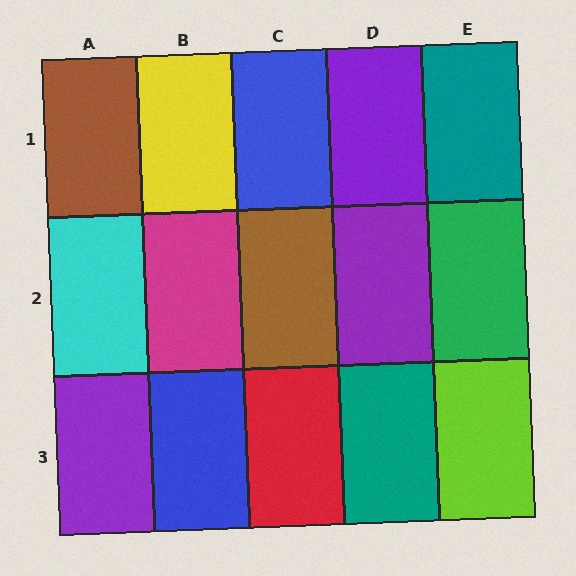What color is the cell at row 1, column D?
Purple.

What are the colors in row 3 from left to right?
Purple, blue, red, teal, lime.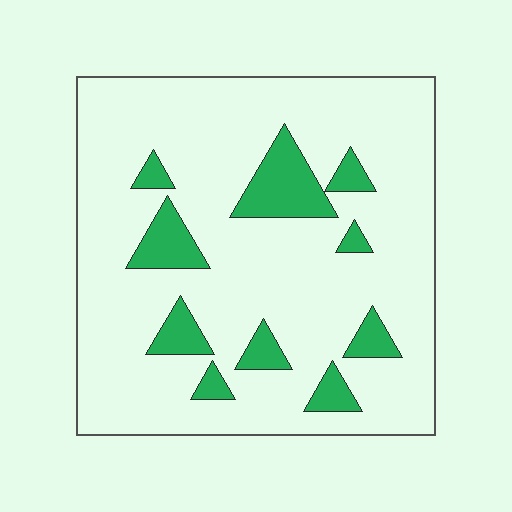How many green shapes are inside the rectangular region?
10.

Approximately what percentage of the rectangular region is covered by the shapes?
Approximately 15%.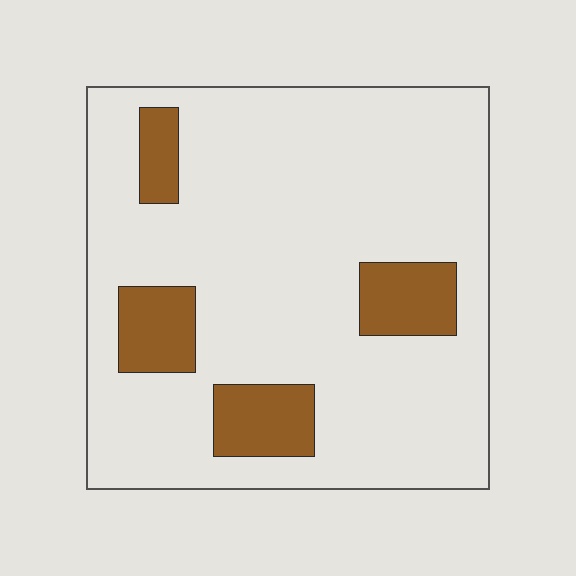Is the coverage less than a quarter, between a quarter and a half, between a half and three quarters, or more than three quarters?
Less than a quarter.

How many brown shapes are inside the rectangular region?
4.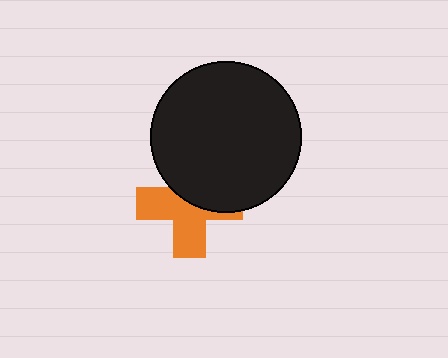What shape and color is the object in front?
The object in front is a black circle.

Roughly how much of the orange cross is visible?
About half of it is visible (roughly 55%).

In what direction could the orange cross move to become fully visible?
The orange cross could move down. That would shift it out from behind the black circle entirely.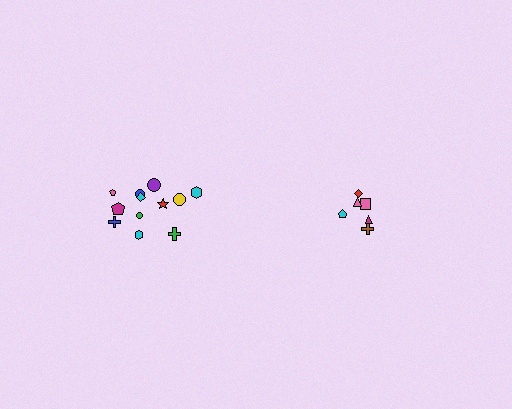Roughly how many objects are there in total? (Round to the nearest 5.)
Roughly 20 objects in total.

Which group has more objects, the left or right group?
The left group.